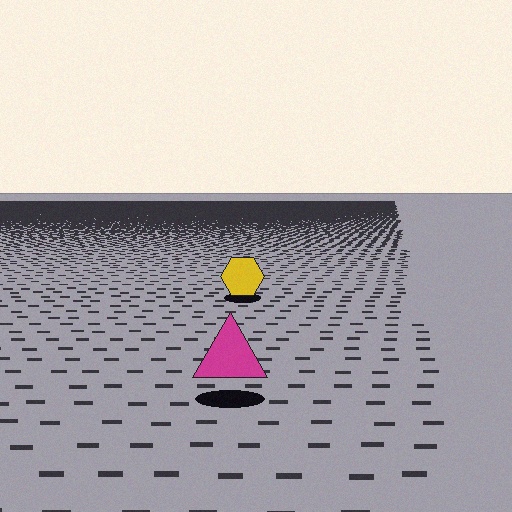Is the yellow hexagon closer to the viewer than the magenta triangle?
No. The magenta triangle is closer — you can tell from the texture gradient: the ground texture is coarser near it.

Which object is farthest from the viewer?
The yellow hexagon is farthest from the viewer. It appears smaller and the ground texture around it is denser.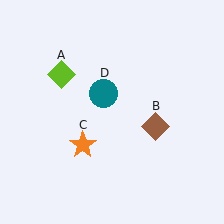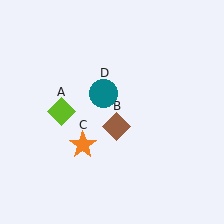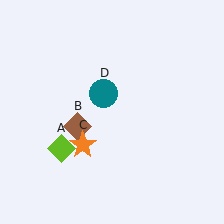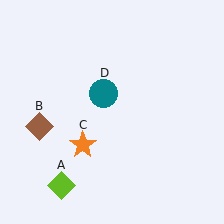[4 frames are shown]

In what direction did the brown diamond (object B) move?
The brown diamond (object B) moved left.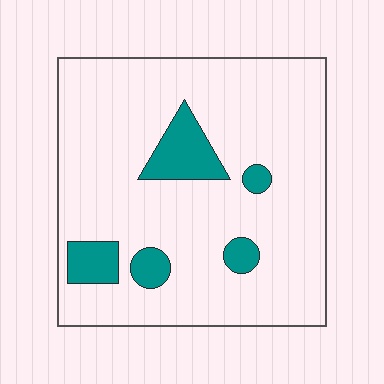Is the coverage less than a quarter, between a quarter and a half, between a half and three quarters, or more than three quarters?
Less than a quarter.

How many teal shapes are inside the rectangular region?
5.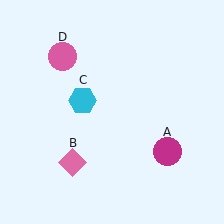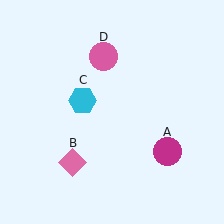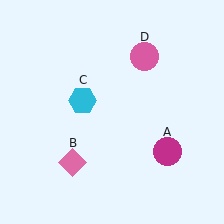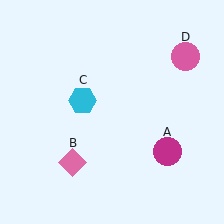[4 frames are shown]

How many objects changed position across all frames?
1 object changed position: pink circle (object D).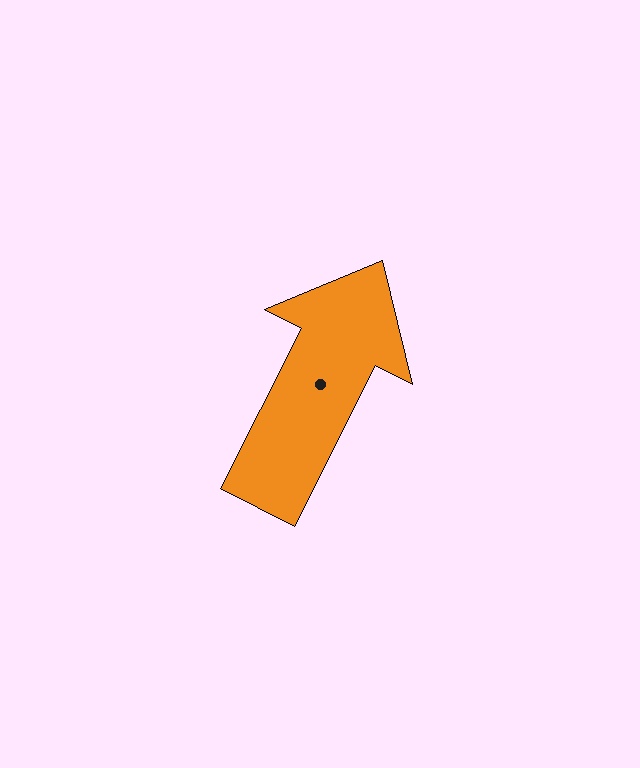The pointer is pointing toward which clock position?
Roughly 1 o'clock.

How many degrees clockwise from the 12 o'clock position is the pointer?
Approximately 27 degrees.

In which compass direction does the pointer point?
Northeast.